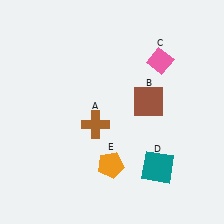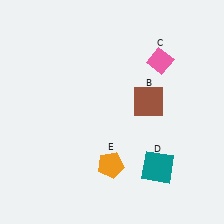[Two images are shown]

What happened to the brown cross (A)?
The brown cross (A) was removed in Image 2. It was in the bottom-left area of Image 1.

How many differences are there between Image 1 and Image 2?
There is 1 difference between the two images.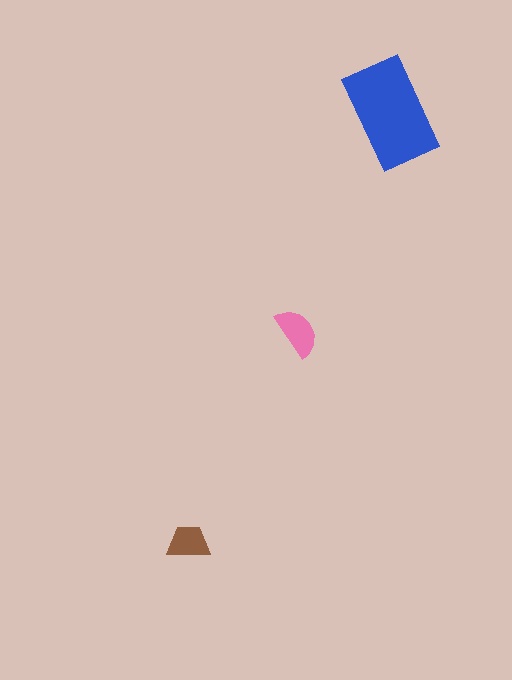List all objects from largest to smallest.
The blue rectangle, the pink semicircle, the brown trapezoid.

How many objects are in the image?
There are 3 objects in the image.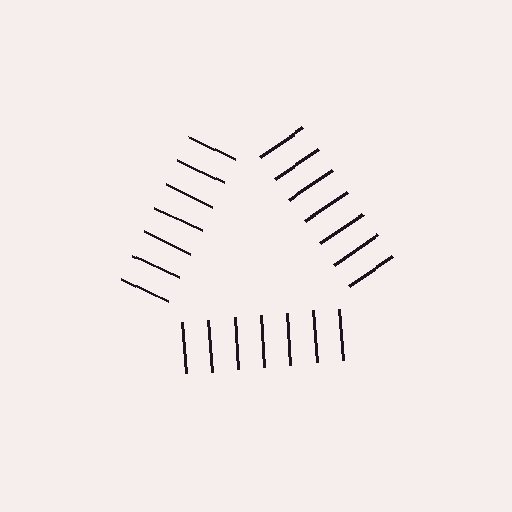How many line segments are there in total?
21 — 7 along each of the 3 edges.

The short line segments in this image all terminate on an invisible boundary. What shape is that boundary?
An illusory triangle — the line segments terminate on its edges but no continuous stroke is drawn.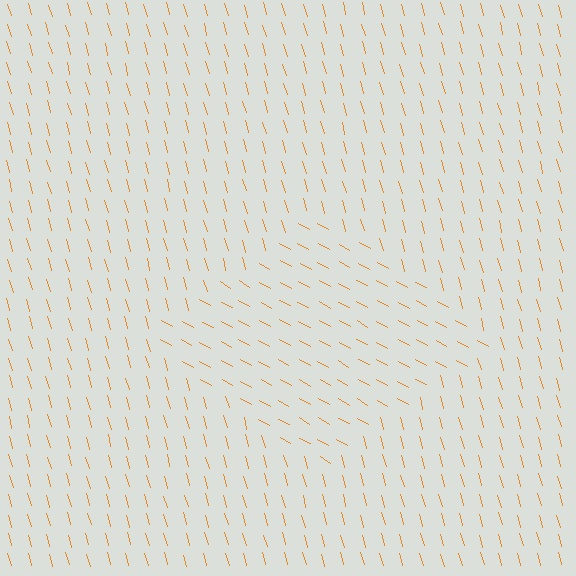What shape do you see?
I see a diamond.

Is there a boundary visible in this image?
Yes, there is a texture boundary formed by a change in line orientation.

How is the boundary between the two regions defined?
The boundary is defined purely by a change in line orientation (approximately 45 degrees difference). All lines are the same color and thickness.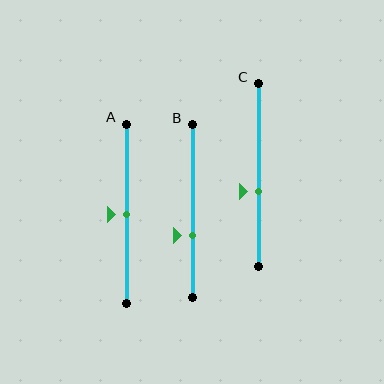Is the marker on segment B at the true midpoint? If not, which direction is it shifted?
No, the marker on segment B is shifted downward by about 14% of the segment length.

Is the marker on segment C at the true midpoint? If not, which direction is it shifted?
No, the marker on segment C is shifted downward by about 9% of the segment length.